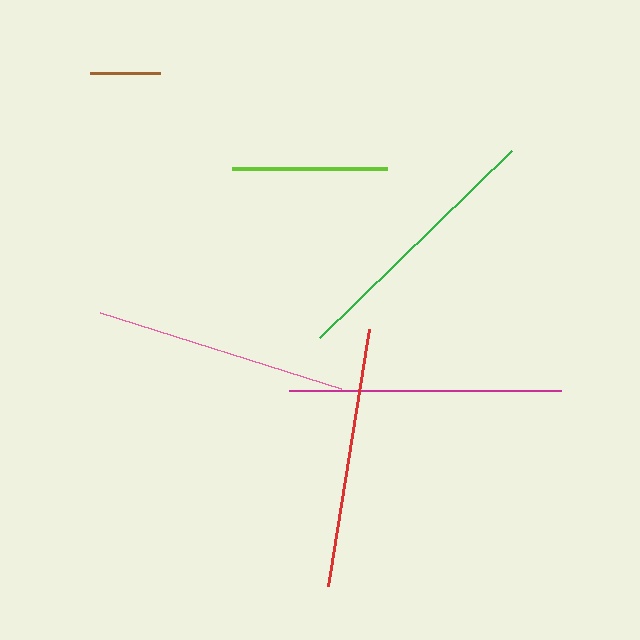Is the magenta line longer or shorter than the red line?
The magenta line is longer than the red line.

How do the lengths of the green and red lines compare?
The green and red lines are approximately the same length.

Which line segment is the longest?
The magenta line is the longest at approximately 272 pixels.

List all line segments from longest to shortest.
From longest to shortest: magenta, green, red, pink, lime, brown.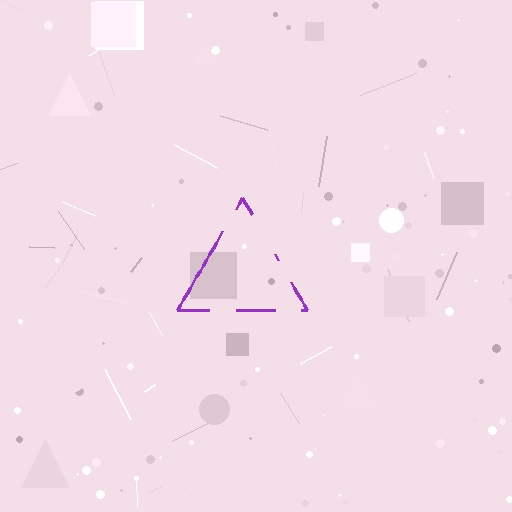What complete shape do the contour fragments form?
The contour fragments form a triangle.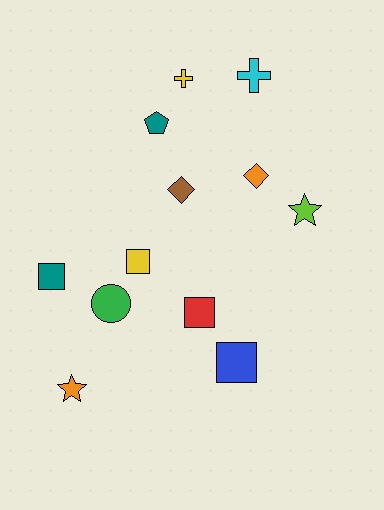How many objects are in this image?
There are 12 objects.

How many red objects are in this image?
There is 1 red object.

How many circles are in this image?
There is 1 circle.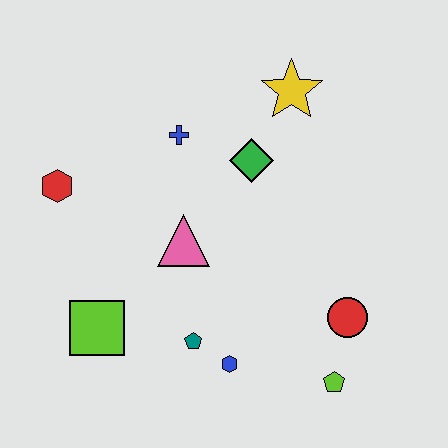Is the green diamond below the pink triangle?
No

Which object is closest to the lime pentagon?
The red circle is closest to the lime pentagon.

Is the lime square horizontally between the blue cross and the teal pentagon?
No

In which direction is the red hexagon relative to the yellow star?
The red hexagon is to the left of the yellow star.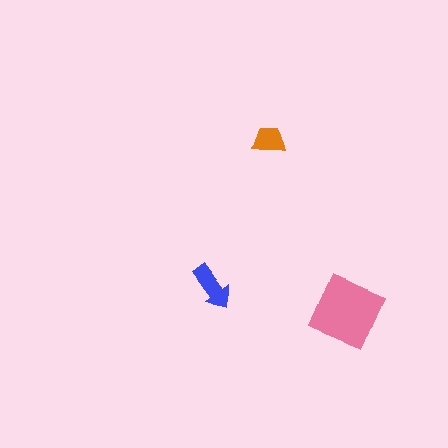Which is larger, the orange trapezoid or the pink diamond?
The pink diamond.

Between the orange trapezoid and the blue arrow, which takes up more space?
The blue arrow.